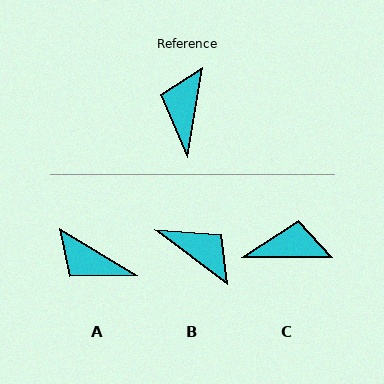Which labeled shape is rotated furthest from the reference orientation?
B, about 117 degrees away.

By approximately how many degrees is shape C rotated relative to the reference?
Approximately 80 degrees clockwise.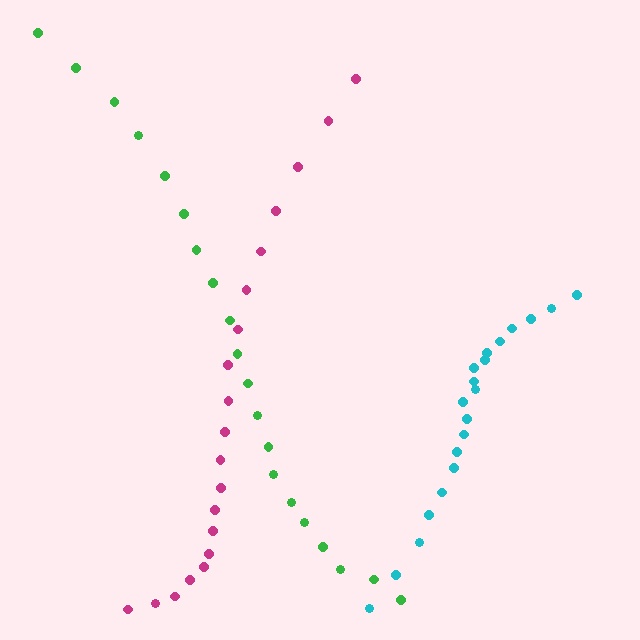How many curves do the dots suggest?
There are 3 distinct paths.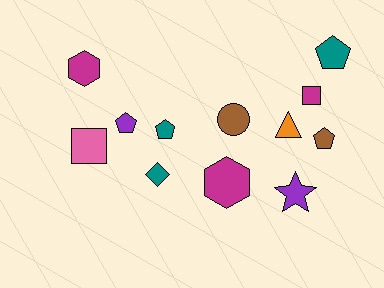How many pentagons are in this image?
There are 4 pentagons.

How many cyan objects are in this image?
There are no cyan objects.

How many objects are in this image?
There are 12 objects.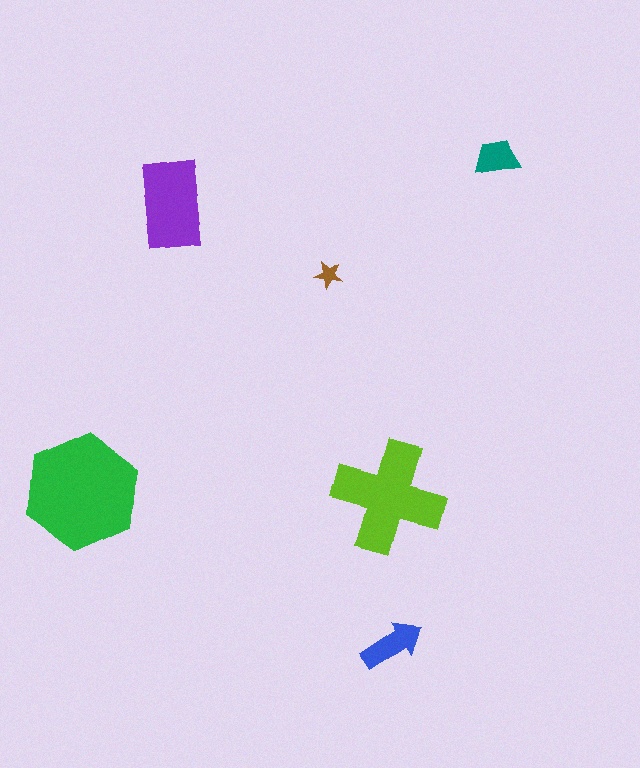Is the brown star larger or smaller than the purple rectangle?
Smaller.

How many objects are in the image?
There are 6 objects in the image.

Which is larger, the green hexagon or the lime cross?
The green hexagon.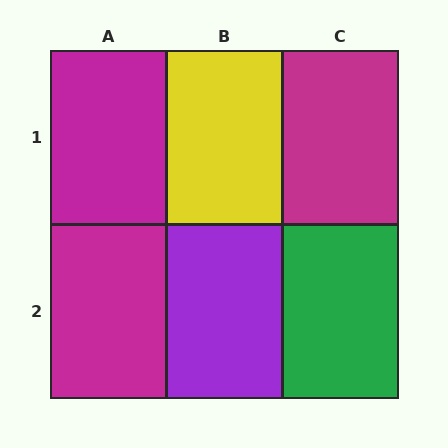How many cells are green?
1 cell is green.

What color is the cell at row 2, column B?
Purple.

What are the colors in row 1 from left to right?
Magenta, yellow, magenta.